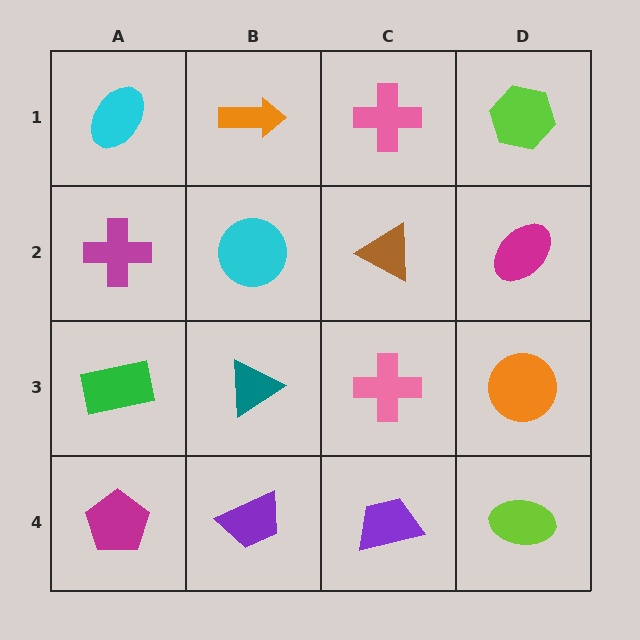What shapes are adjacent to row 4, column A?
A green rectangle (row 3, column A), a purple trapezoid (row 4, column B).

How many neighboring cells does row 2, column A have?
3.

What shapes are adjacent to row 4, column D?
An orange circle (row 3, column D), a purple trapezoid (row 4, column C).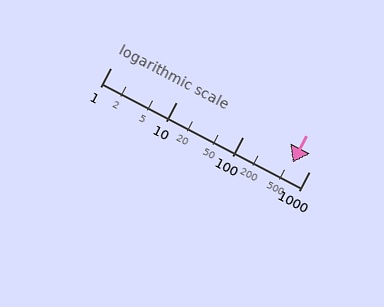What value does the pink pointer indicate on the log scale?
The pointer indicates approximately 570.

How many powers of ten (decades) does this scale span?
The scale spans 3 decades, from 1 to 1000.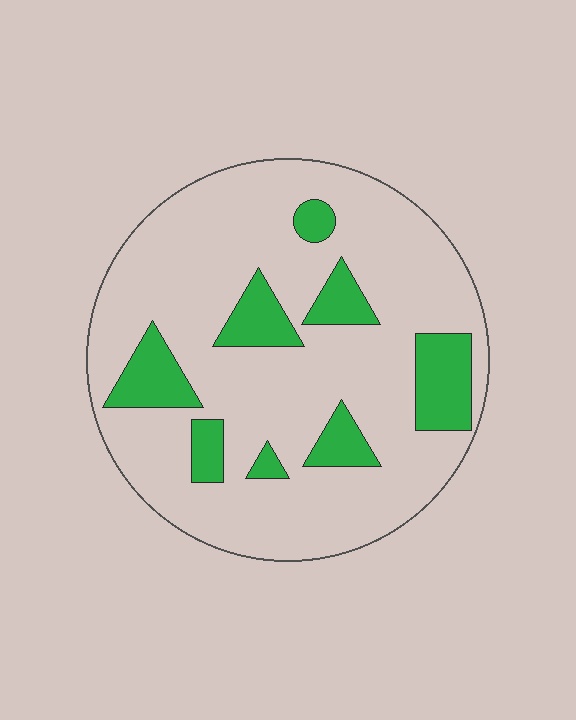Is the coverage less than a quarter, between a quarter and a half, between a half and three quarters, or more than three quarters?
Less than a quarter.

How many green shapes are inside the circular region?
8.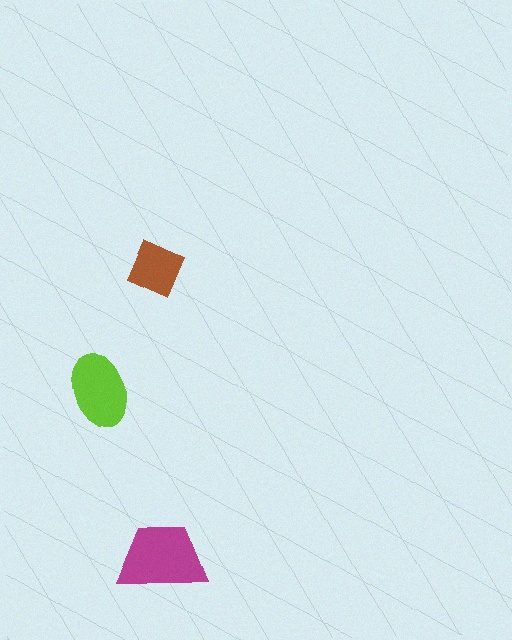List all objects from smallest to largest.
The brown diamond, the lime ellipse, the magenta trapezoid.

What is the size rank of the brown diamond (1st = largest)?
3rd.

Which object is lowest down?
The magenta trapezoid is bottommost.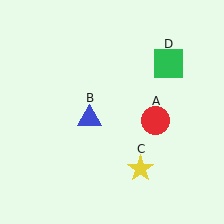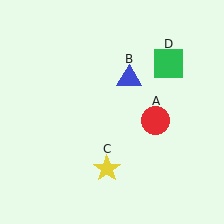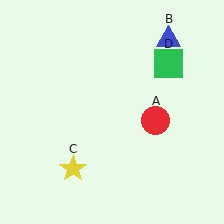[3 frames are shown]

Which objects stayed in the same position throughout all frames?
Red circle (object A) and green square (object D) remained stationary.